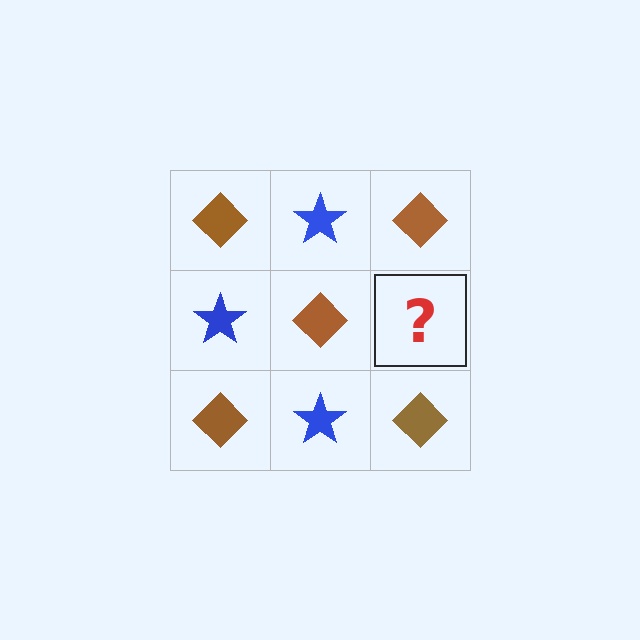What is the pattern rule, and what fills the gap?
The rule is that it alternates brown diamond and blue star in a checkerboard pattern. The gap should be filled with a blue star.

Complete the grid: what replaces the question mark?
The question mark should be replaced with a blue star.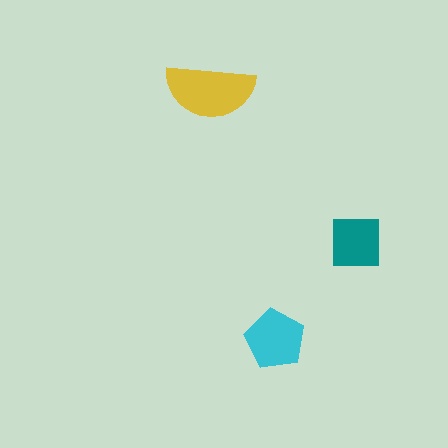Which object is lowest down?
The cyan pentagon is bottommost.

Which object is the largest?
The yellow semicircle.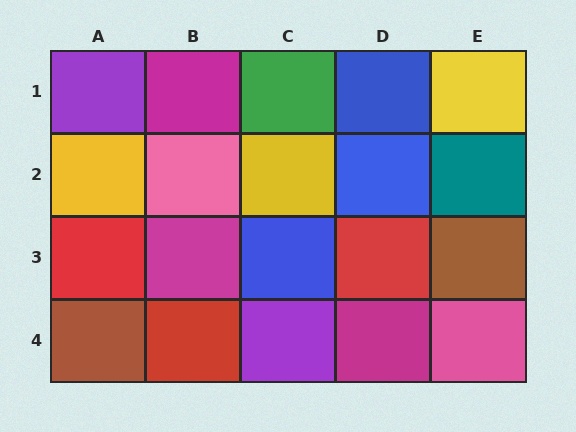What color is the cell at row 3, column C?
Blue.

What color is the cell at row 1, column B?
Magenta.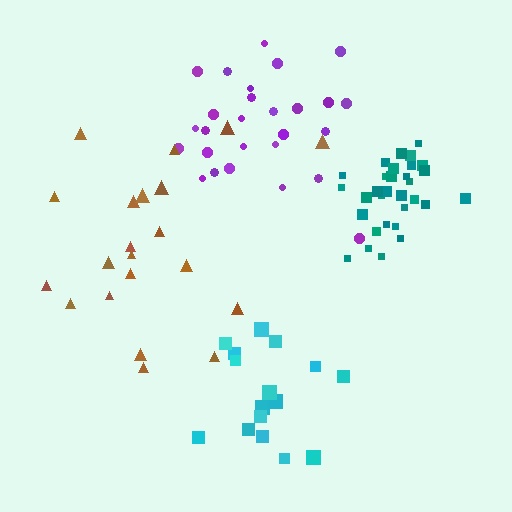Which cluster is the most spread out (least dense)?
Brown.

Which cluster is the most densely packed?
Teal.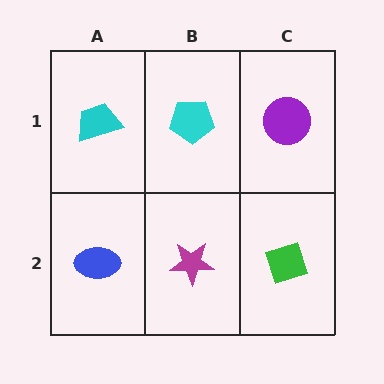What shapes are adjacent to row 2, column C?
A purple circle (row 1, column C), a magenta star (row 2, column B).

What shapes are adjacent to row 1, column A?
A blue ellipse (row 2, column A), a cyan pentagon (row 1, column B).